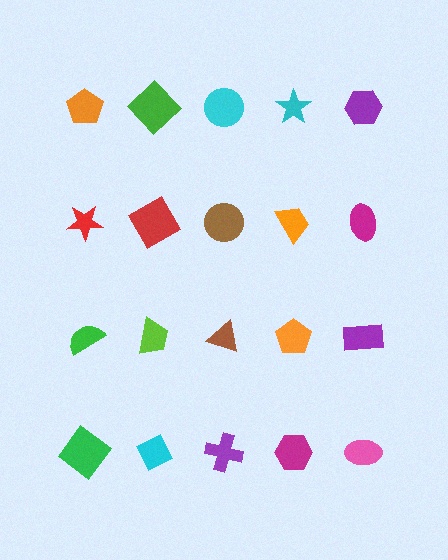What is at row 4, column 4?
A magenta hexagon.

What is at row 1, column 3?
A cyan circle.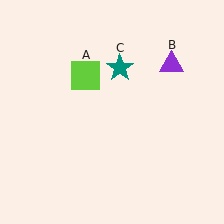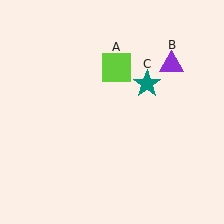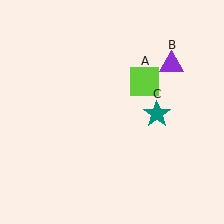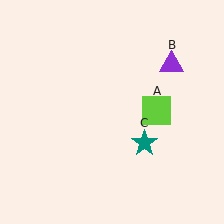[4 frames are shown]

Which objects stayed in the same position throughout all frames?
Purple triangle (object B) remained stationary.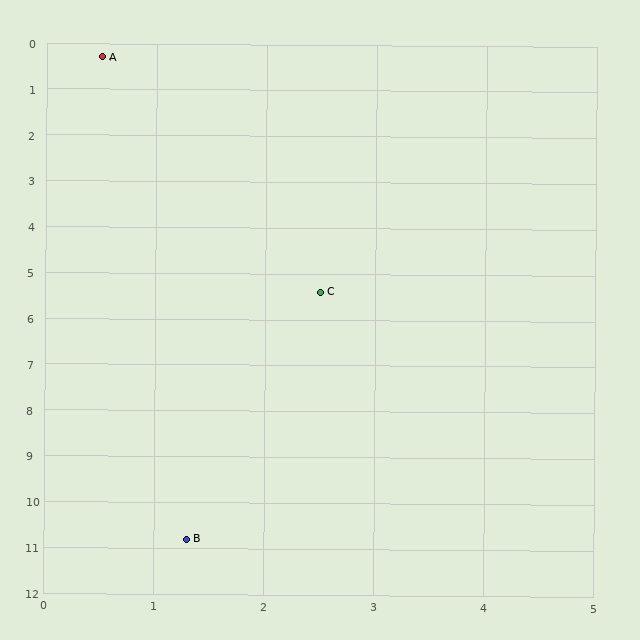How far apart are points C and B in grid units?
Points C and B are about 5.5 grid units apart.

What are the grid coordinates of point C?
Point C is at approximately (2.5, 5.4).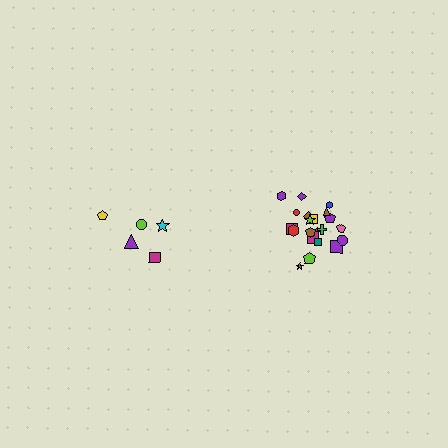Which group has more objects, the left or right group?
The right group.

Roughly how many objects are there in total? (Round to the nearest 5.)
Roughly 25 objects in total.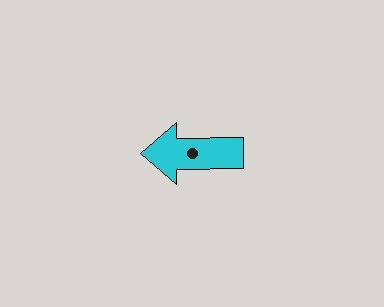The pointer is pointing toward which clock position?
Roughly 9 o'clock.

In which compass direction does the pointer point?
West.